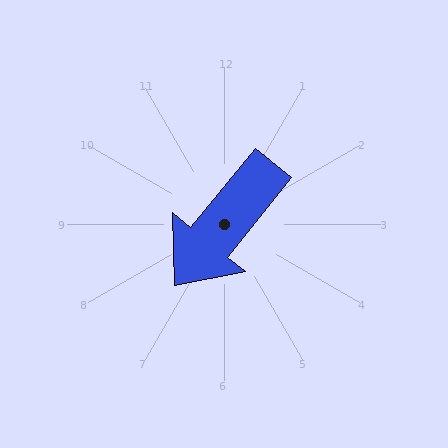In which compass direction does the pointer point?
Southwest.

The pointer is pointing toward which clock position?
Roughly 7 o'clock.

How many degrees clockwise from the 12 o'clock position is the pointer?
Approximately 219 degrees.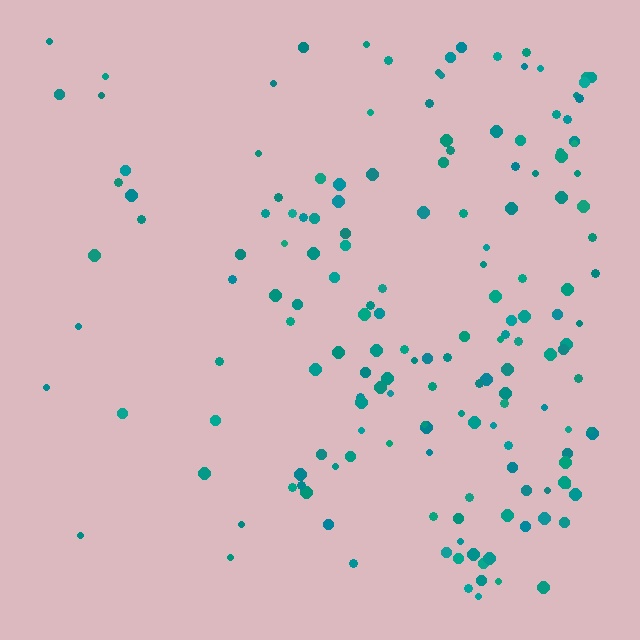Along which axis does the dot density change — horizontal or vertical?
Horizontal.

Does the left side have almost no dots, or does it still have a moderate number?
Still a moderate number, just noticeably fewer than the right.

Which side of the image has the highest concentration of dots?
The right.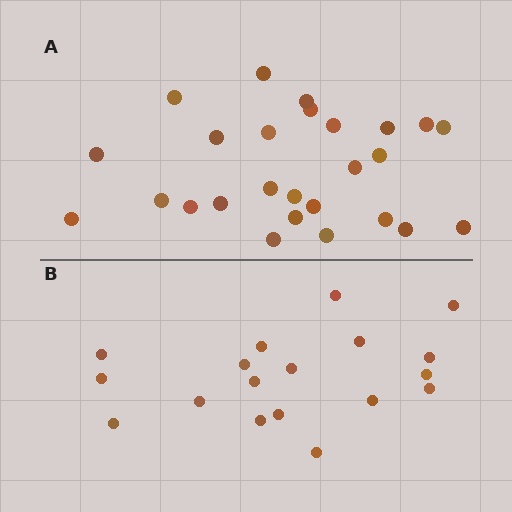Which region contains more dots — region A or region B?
Region A (the top region) has more dots.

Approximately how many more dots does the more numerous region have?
Region A has roughly 8 or so more dots than region B.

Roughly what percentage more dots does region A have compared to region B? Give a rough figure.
About 45% more.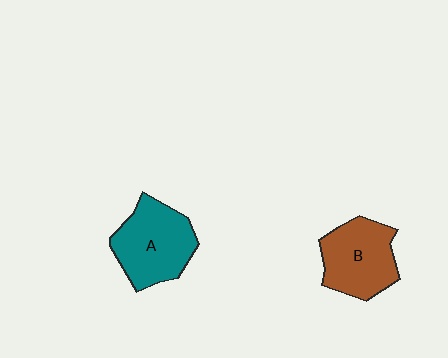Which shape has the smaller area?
Shape B (brown).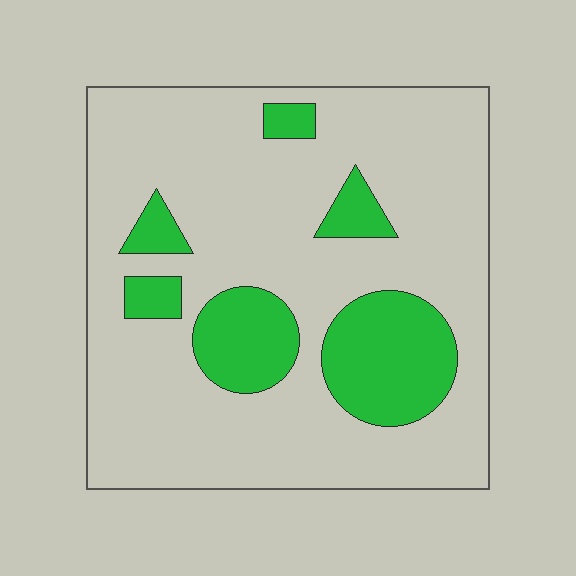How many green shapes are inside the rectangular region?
6.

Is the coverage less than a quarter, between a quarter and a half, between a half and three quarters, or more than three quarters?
Less than a quarter.